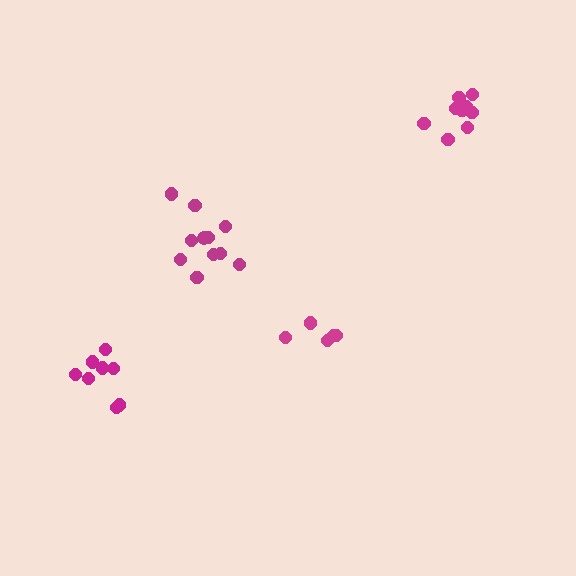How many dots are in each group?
Group 1: 8 dots, Group 2: 5 dots, Group 3: 10 dots, Group 4: 11 dots (34 total).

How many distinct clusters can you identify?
There are 4 distinct clusters.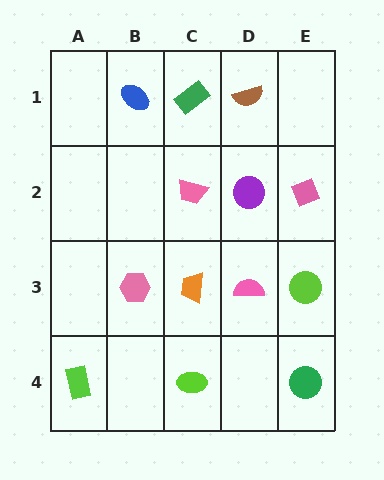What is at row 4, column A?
A lime rectangle.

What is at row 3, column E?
A lime circle.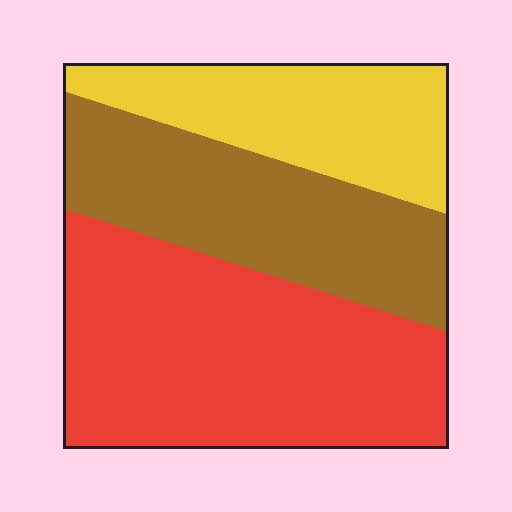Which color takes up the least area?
Yellow, at roughly 25%.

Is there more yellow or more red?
Red.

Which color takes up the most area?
Red, at roughly 45%.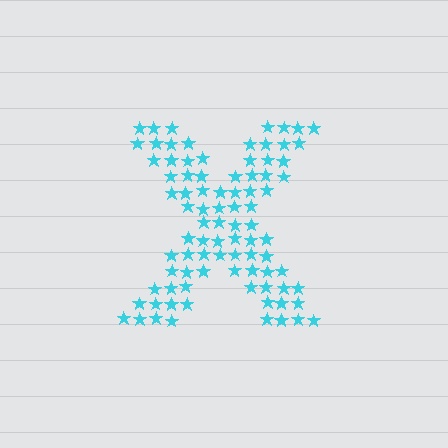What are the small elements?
The small elements are stars.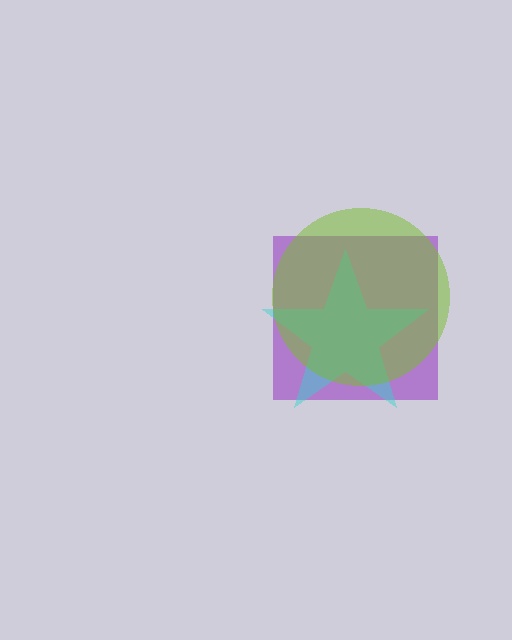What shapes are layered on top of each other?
The layered shapes are: a purple square, a cyan star, a lime circle.